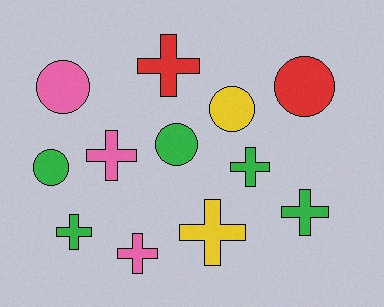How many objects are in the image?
There are 12 objects.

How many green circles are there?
There are 2 green circles.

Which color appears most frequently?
Green, with 5 objects.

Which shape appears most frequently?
Cross, with 7 objects.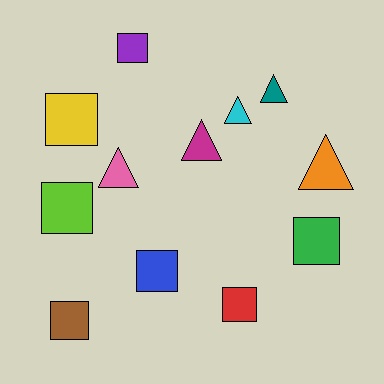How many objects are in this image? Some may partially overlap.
There are 12 objects.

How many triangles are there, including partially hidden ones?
There are 5 triangles.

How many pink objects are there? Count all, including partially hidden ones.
There is 1 pink object.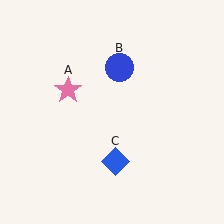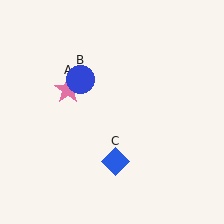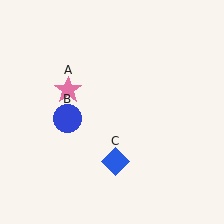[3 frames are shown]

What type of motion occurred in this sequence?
The blue circle (object B) rotated counterclockwise around the center of the scene.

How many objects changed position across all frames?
1 object changed position: blue circle (object B).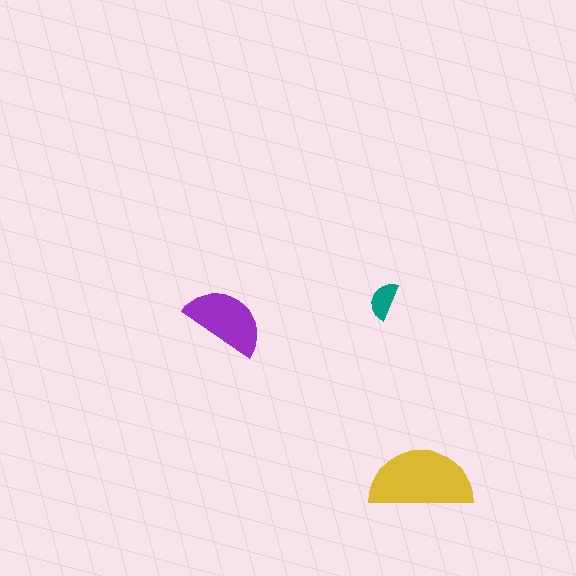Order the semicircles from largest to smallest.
the yellow one, the purple one, the teal one.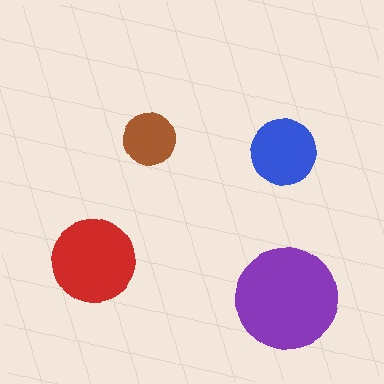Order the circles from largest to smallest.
the purple one, the red one, the blue one, the brown one.